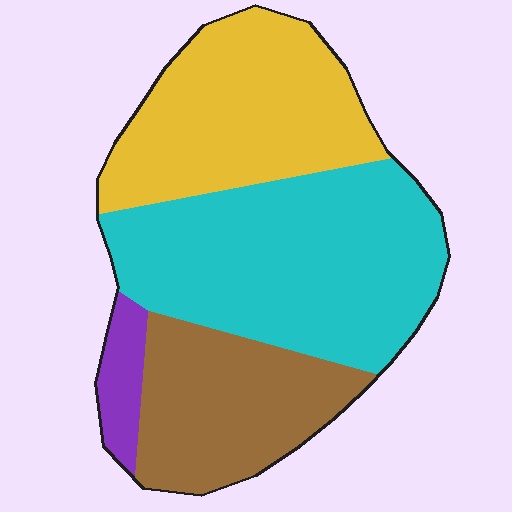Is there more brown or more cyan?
Cyan.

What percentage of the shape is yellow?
Yellow covers around 30% of the shape.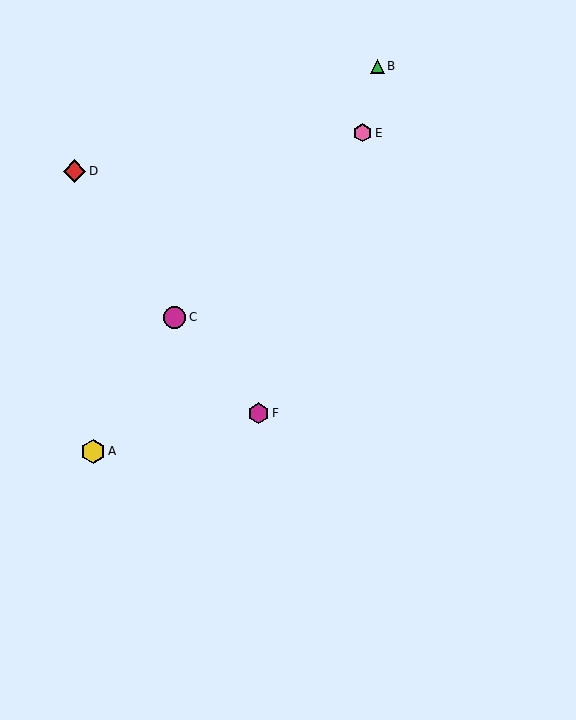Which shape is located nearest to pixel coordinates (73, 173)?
The red diamond (labeled D) at (75, 171) is nearest to that location.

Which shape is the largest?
The yellow hexagon (labeled A) is the largest.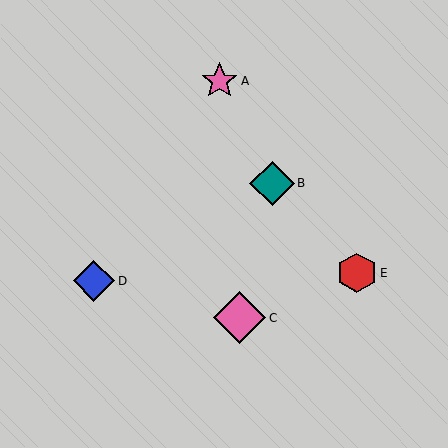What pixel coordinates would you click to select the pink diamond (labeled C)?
Click at (240, 318) to select the pink diamond C.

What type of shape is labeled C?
Shape C is a pink diamond.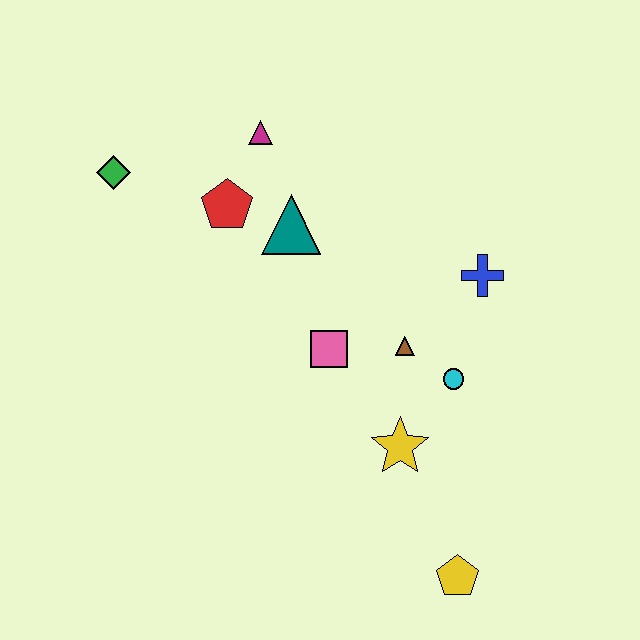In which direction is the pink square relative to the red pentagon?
The pink square is below the red pentagon.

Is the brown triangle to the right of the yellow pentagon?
No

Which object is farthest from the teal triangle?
The yellow pentagon is farthest from the teal triangle.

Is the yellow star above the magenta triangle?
No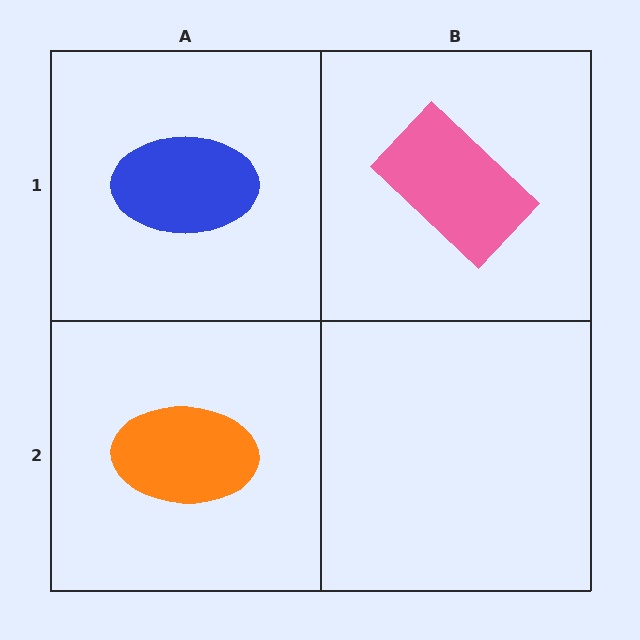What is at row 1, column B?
A pink rectangle.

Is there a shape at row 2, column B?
No, that cell is empty.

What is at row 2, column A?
An orange ellipse.